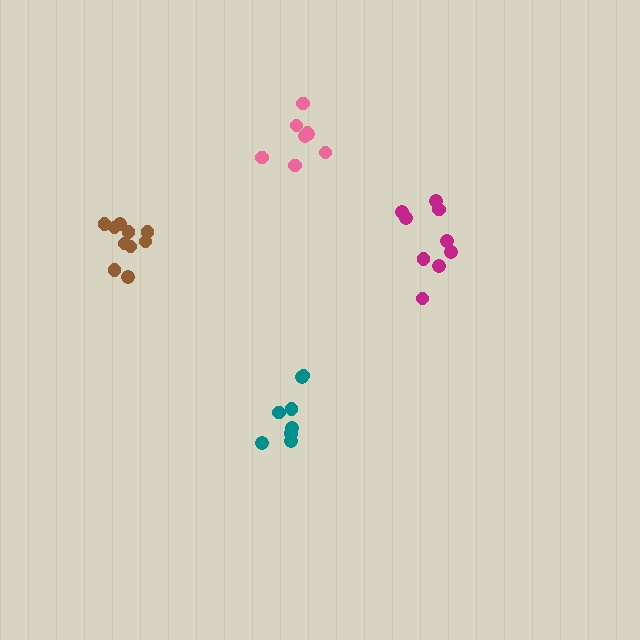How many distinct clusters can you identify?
There are 4 distinct clusters.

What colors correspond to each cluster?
The clusters are colored: pink, brown, teal, magenta.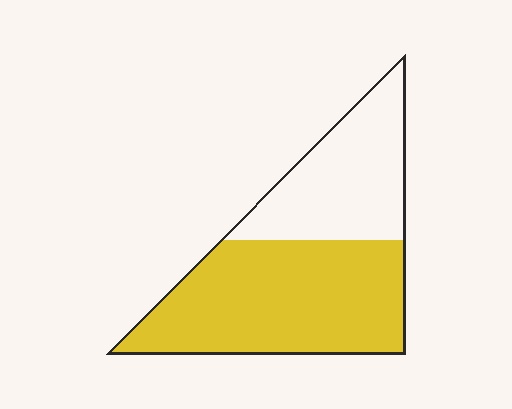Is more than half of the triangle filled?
Yes.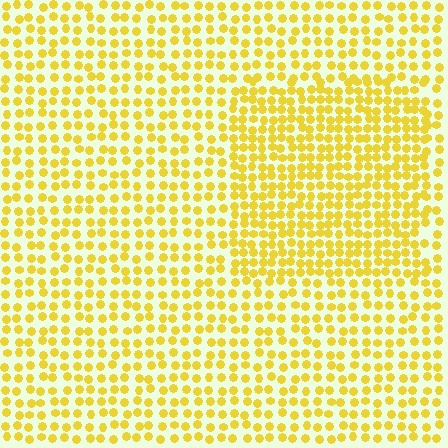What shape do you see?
I see a rectangle.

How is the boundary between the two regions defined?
The boundary is defined by a change in element density (approximately 1.6x ratio). All elements are the same color, size, and shape.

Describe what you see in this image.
The image contains small yellow elements arranged at two different densities. A rectangle-shaped region is visible where the elements are more densely packed than the surrounding area.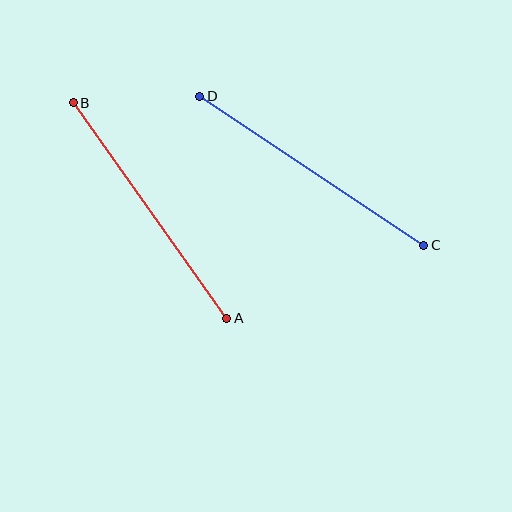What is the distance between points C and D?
The distance is approximately 269 pixels.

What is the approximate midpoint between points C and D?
The midpoint is at approximately (312, 171) pixels.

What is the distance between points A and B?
The distance is approximately 265 pixels.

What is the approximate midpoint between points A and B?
The midpoint is at approximately (150, 211) pixels.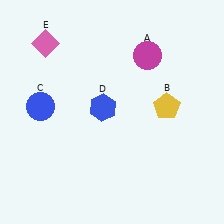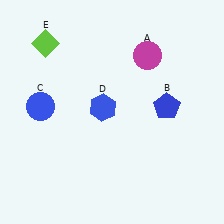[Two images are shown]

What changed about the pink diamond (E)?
In Image 1, E is pink. In Image 2, it changed to lime.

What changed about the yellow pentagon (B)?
In Image 1, B is yellow. In Image 2, it changed to blue.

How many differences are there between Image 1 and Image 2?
There are 2 differences between the two images.